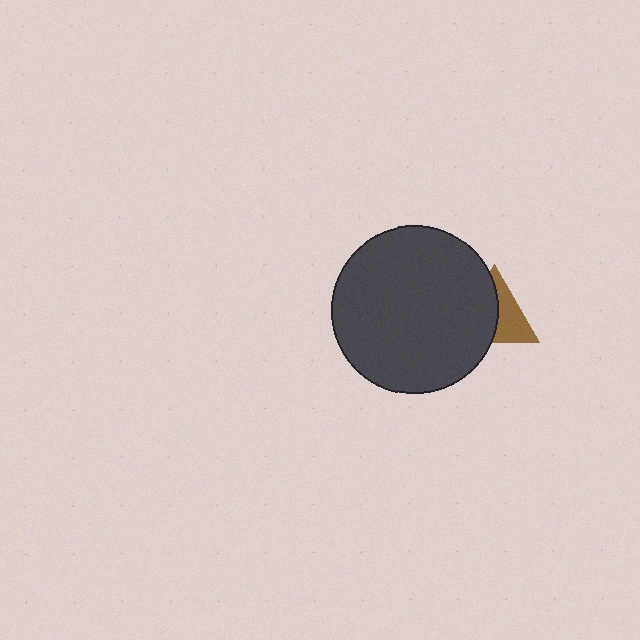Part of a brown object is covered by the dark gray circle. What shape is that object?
It is a triangle.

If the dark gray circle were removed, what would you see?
You would see the complete brown triangle.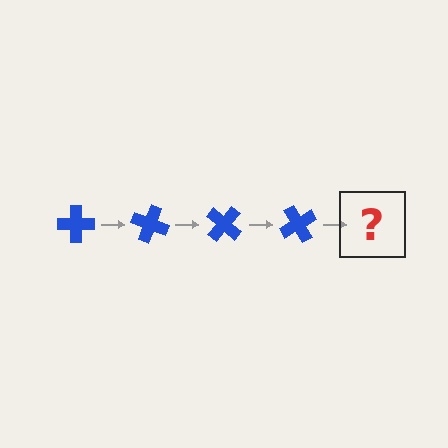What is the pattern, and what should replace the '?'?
The pattern is that the cross rotates 20 degrees each step. The '?' should be a blue cross rotated 80 degrees.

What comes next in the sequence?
The next element should be a blue cross rotated 80 degrees.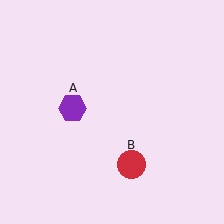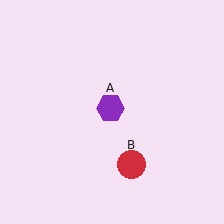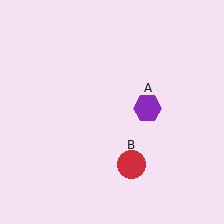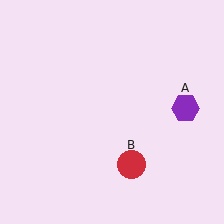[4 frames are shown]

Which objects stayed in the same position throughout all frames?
Red circle (object B) remained stationary.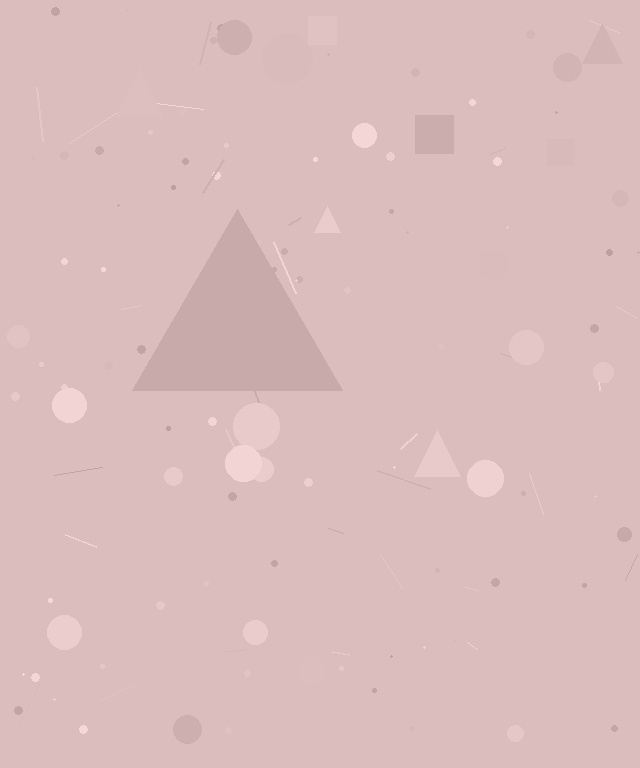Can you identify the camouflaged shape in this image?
The camouflaged shape is a triangle.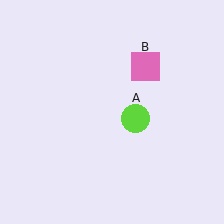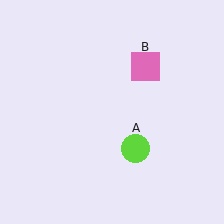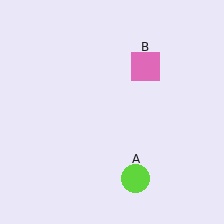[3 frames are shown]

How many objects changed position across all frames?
1 object changed position: lime circle (object A).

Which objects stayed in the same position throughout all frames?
Pink square (object B) remained stationary.